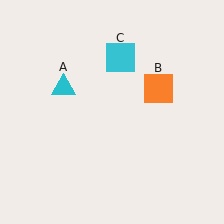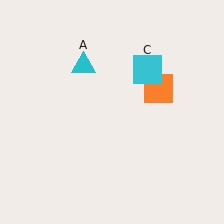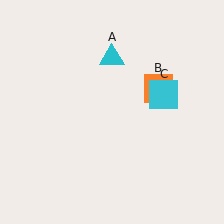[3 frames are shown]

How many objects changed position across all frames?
2 objects changed position: cyan triangle (object A), cyan square (object C).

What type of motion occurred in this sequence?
The cyan triangle (object A), cyan square (object C) rotated clockwise around the center of the scene.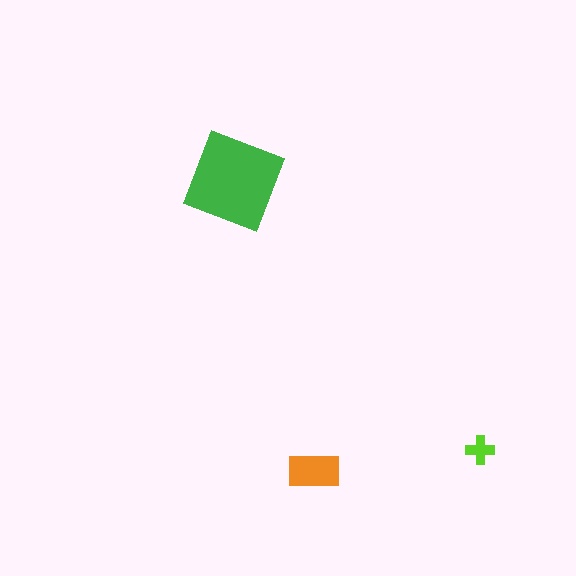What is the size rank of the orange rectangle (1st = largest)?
2nd.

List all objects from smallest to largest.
The lime cross, the orange rectangle, the green square.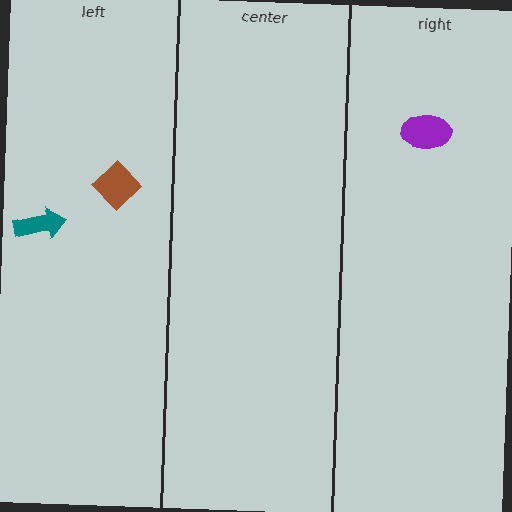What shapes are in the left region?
The brown diamond, the teal arrow.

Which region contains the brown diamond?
The left region.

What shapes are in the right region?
The purple ellipse.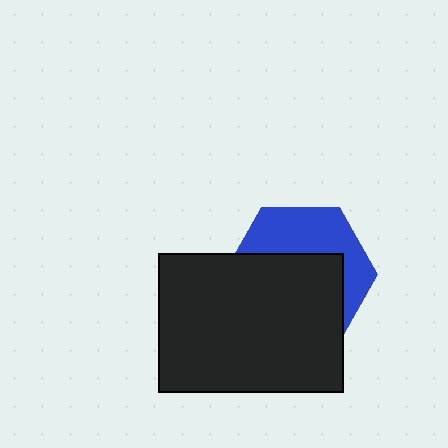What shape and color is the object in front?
The object in front is a black rectangle.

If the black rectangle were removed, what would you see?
You would see the complete blue hexagon.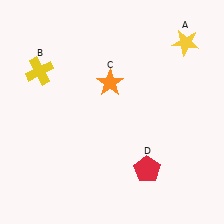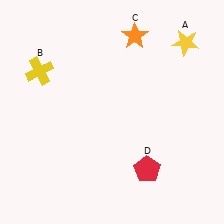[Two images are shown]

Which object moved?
The orange star (C) moved up.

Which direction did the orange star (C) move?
The orange star (C) moved up.